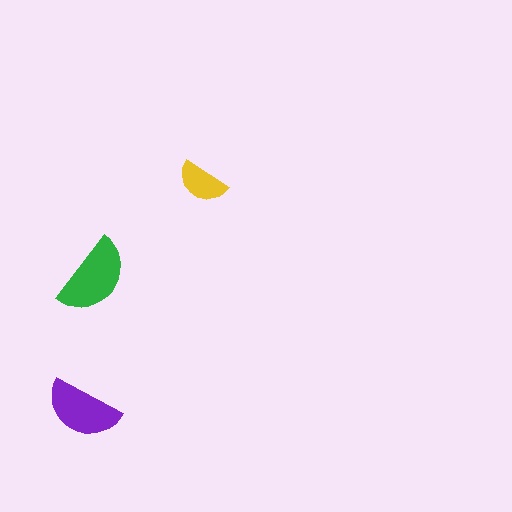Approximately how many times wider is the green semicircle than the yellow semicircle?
About 1.5 times wider.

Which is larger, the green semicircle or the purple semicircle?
The green one.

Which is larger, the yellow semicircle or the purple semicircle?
The purple one.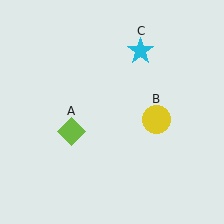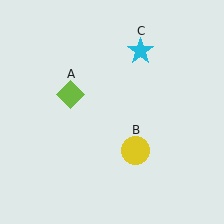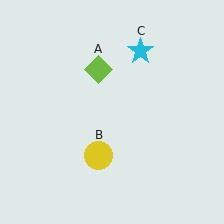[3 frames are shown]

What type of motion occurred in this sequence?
The lime diamond (object A), yellow circle (object B) rotated clockwise around the center of the scene.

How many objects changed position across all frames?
2 objects changed position: lime diamond (object A), yellow circle (object B).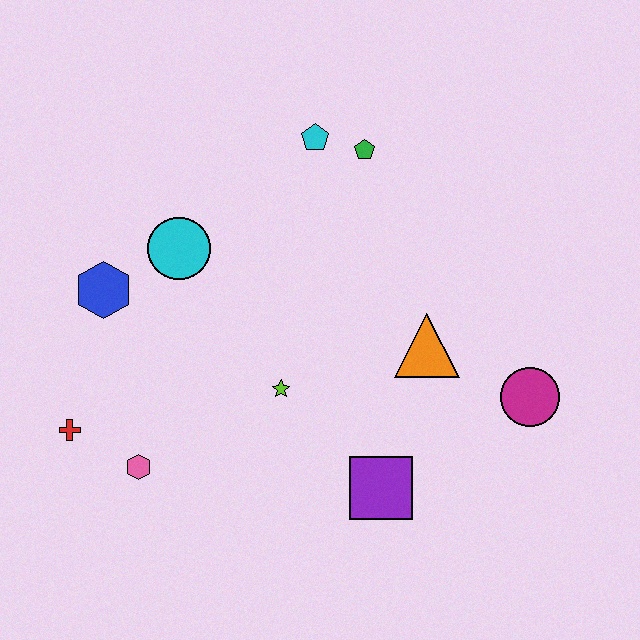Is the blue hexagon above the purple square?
Yes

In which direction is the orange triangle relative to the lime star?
The orange triangle is to the right of the lime star.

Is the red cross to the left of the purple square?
Yes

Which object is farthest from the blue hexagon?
The magenta circle is farthest from the blue hexagon.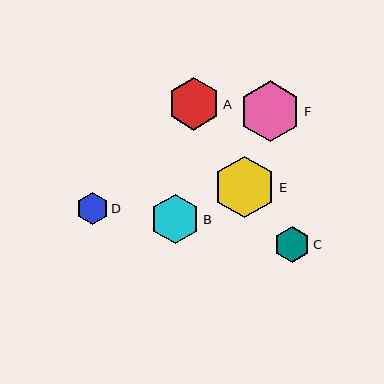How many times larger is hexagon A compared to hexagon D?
Hexagon A is approximately 1.6 times the size of hexagon D.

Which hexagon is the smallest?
Hexagon D is the smallest with a size of approximately 32 pixels.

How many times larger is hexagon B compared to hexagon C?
Hexagon B is approximately 1.4 times the size of hexagon C.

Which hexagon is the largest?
Hexagon E is the largest with a size of approximately 62 pixels.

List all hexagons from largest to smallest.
From largest to smallest: E, F, A, B, C, D.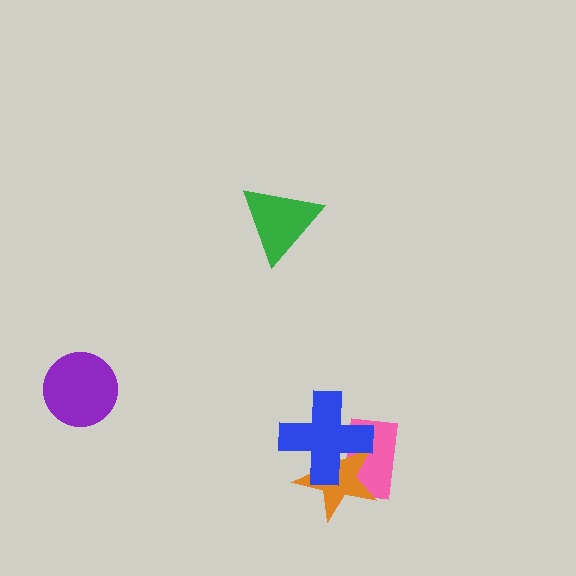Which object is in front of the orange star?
The blue cross is in front of the orange star.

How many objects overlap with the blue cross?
2 objects overlap with the blue cross.